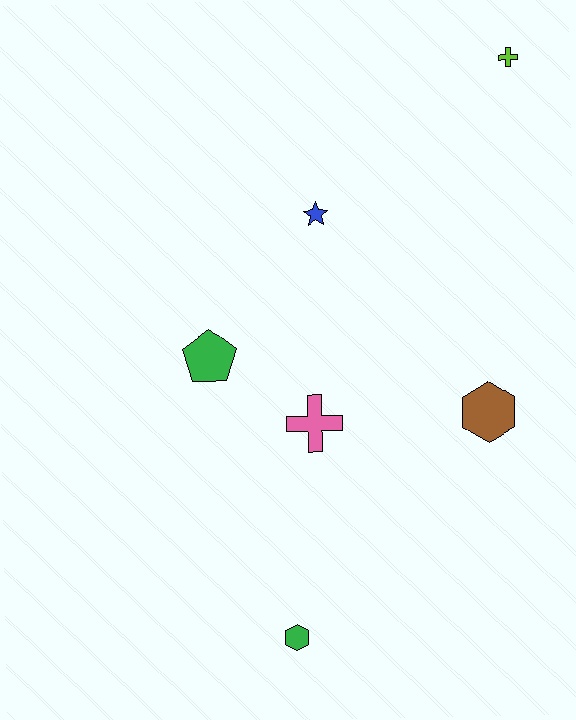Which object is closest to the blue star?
The green pentagon is closest to the blue star.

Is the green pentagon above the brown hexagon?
Yes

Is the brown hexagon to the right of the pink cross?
Yes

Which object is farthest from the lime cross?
The green hexagon is farthest from the lime cross.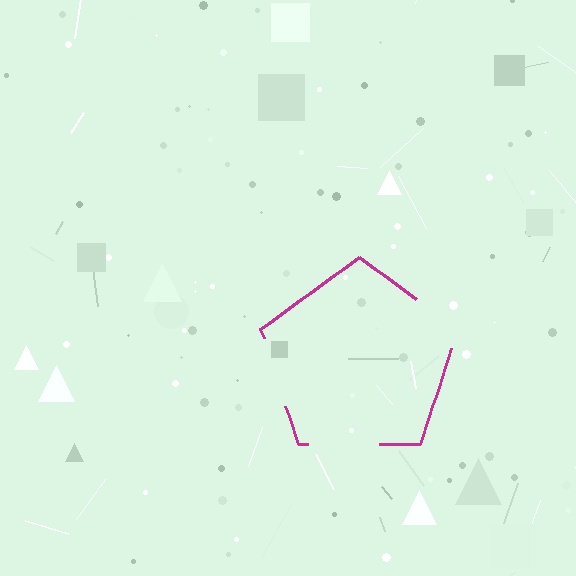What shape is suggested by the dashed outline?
The dashed outline suggests a pentagon.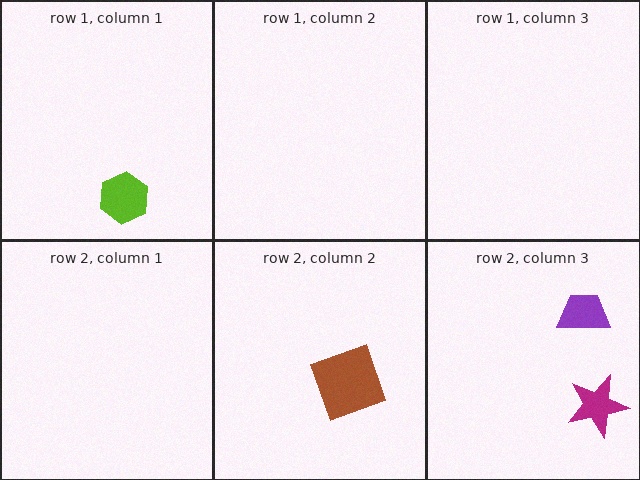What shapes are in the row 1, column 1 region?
The lime hexagon.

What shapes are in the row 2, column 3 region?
The purple trapezoid, the magenta star.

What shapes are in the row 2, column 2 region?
The brown square.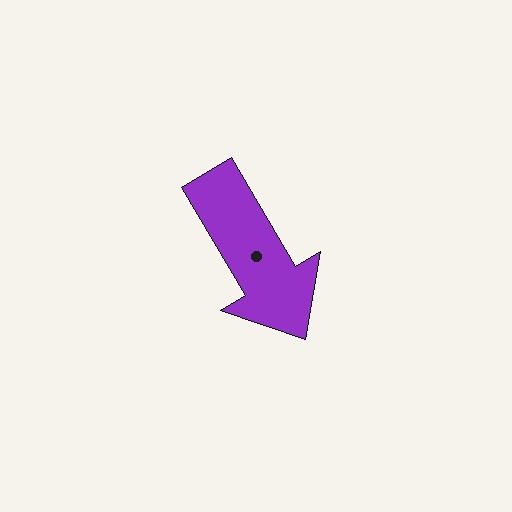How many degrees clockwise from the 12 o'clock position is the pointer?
Approximately 149 degrees.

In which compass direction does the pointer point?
Southeast.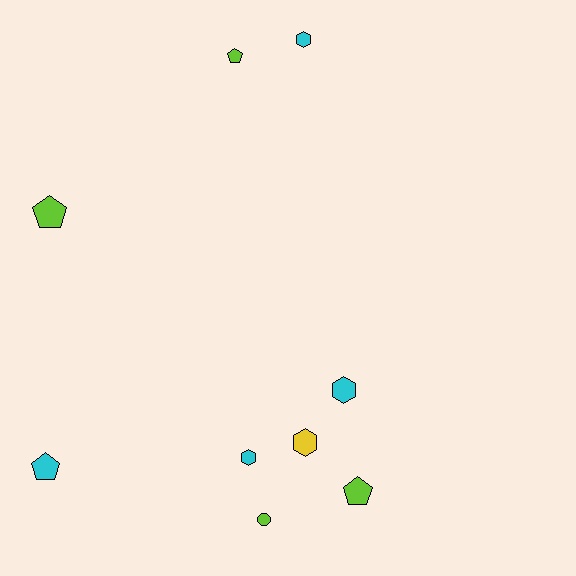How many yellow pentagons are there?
There are no yellow pentagons.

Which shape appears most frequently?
Hexagon, with 4 objects.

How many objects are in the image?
There are 9 objects.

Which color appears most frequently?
Lime, with 4 objects.